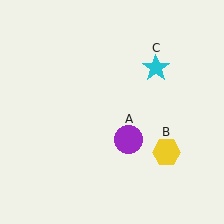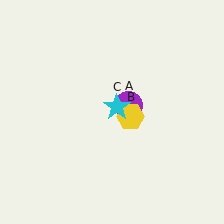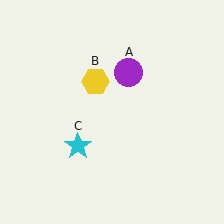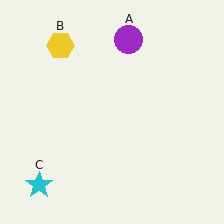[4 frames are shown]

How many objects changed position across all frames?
3 objects changed position: purple circle (object A), yellow hexagon (object B), cyan star (object C).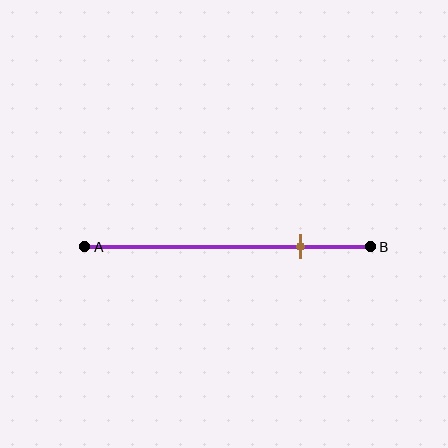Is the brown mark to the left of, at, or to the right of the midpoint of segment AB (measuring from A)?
The brown mark is to the right of the midpoint of segment AB.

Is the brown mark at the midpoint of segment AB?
No, the mark is at about 75% from A, not at the 50% midpoint.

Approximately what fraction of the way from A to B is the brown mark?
The brown mark is approximately 75% of the way from A to B.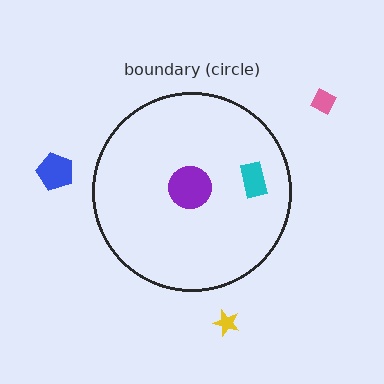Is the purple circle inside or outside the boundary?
Inside.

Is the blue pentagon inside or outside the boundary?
Outside.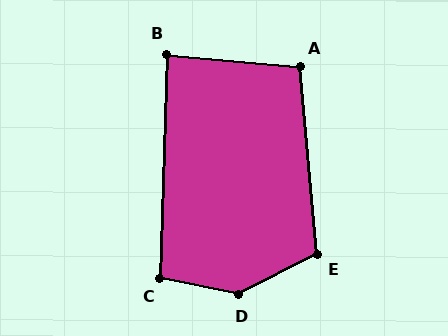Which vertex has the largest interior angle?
D, at approximately 141 degrees.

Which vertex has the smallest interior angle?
B, at approximately 87 degrees.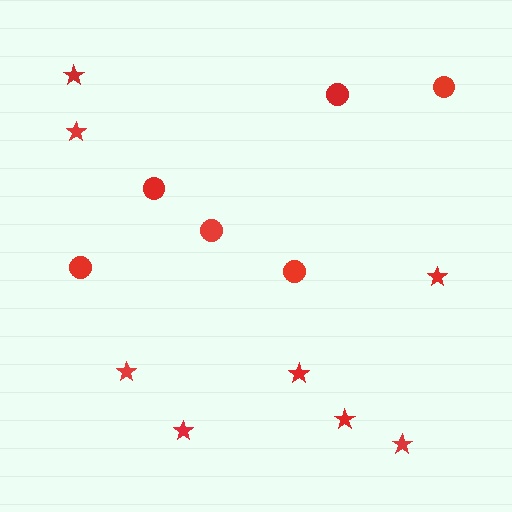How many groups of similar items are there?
There are 2 groups: one group of stars (8) and one group of circles (6).